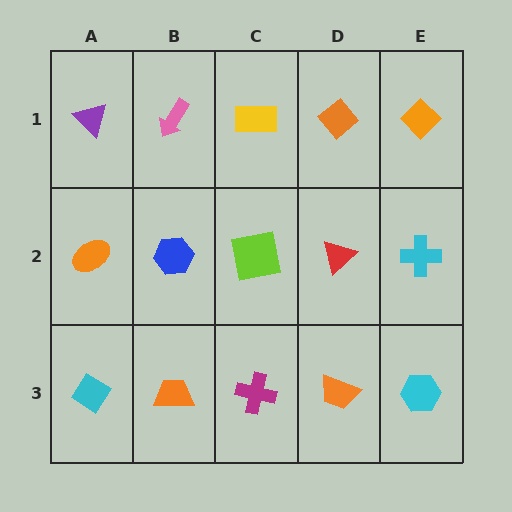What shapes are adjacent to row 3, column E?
A cyan cross (row 2, column E), an orange trapezoid (row 3, column D).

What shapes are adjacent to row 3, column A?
An orange ellipse (row 2, column A), an orange trapezoid (row 3, column B).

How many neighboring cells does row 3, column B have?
3.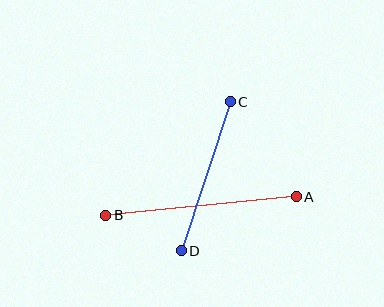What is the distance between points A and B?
The distance is approximately 191 pixels.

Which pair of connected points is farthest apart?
Points A and B are farthest apart.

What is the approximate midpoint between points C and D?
The midpoint is at approximately (206, 176) pixels.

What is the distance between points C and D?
The distance is approximately 157 pixels.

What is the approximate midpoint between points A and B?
The midpoint is at approximately (201, 206) pixels.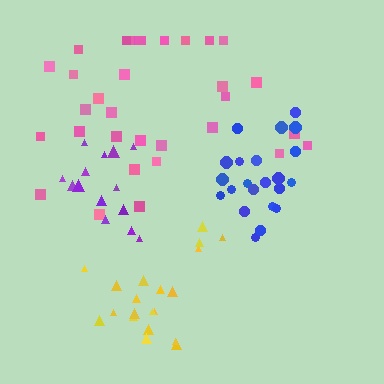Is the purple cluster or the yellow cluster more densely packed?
Yellow.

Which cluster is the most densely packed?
Blue.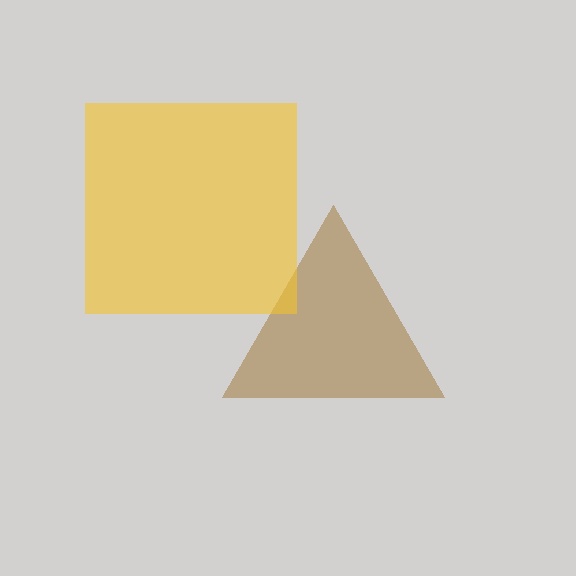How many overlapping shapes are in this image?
There are 2 overlapping shapes in the image.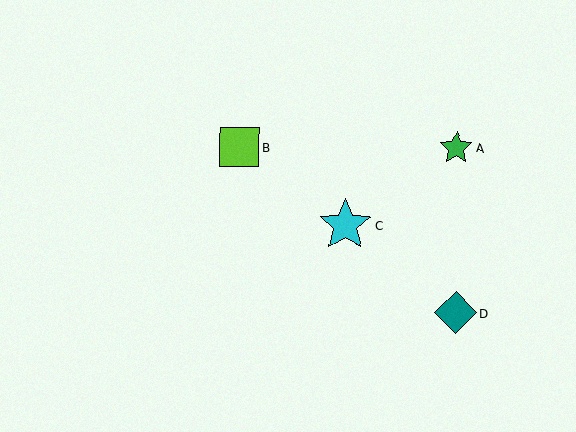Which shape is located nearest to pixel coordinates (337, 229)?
The cyan star (labeled C) at (345, 225) is nearest to that location.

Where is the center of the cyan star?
The center of the cyan star is at (345, 225).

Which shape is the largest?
The cyan star (labeled C) is the largest.